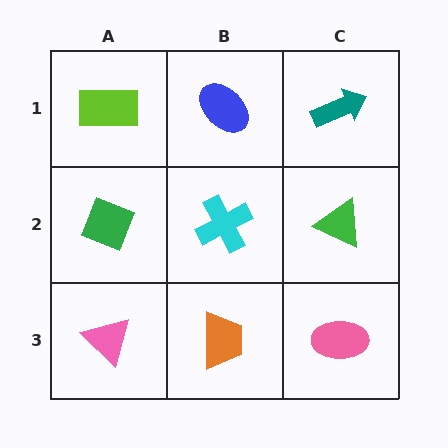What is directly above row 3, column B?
A cyan cross.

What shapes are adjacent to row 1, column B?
A cyan cross (row 2, column B), a lime rectangle (row 1, column A), a teal arrow (row 1, column C).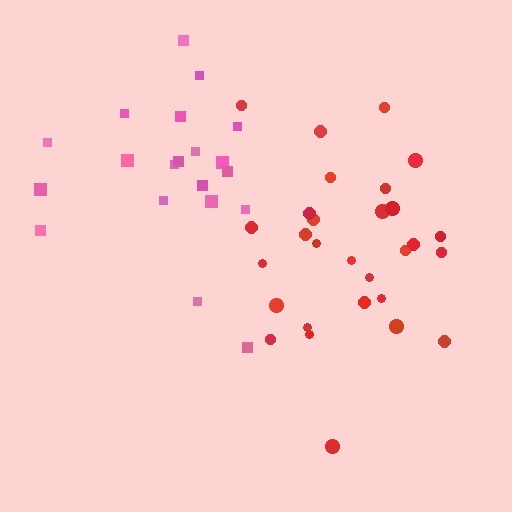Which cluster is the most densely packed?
Red.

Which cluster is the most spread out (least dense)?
Pink.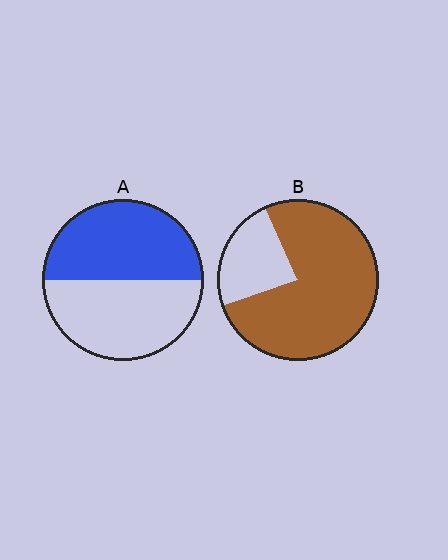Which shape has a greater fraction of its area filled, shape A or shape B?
Shape B.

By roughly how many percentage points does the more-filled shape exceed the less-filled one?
By roughly 25 percentage points (B over A).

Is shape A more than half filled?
Roughly half.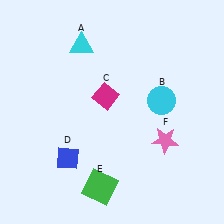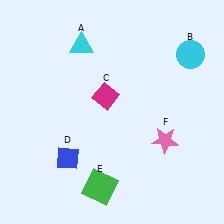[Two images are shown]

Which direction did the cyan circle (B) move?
The cyan circle (B) moved up.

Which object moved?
The cyan circle (B) moved up.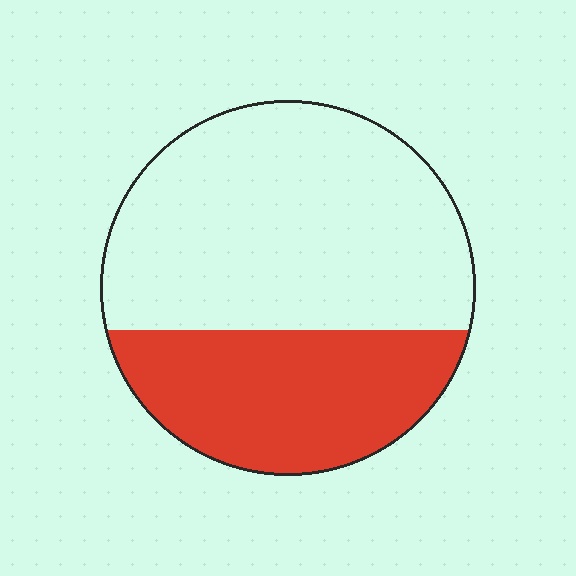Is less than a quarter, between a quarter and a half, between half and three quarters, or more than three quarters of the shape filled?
Between a quarter and a half.